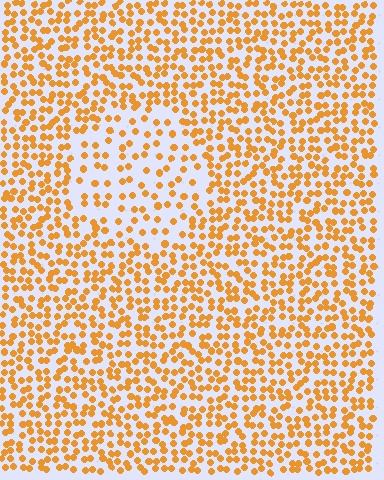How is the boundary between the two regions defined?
The boundary is defined by a change in element density (approximately 2.0x ratio). All elements are the same color, size, and shape.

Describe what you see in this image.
The image contains small orange elements arranged at two different densities. A circle-shaped region is visible where the elements are less densely packed than the surrounding area.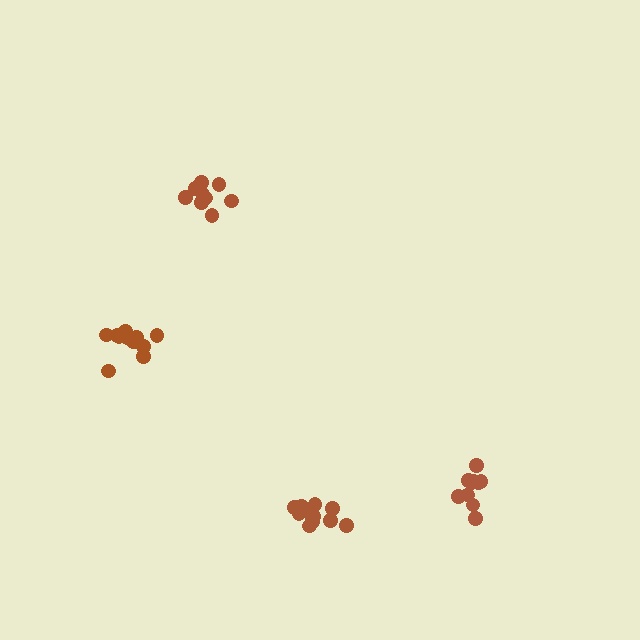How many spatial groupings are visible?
There are 4 spatial groupings.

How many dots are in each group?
Group 1: 10 dots, Group 2: 12 dots, Group 3: 9 dots, Group 4: 13 dots (44 total).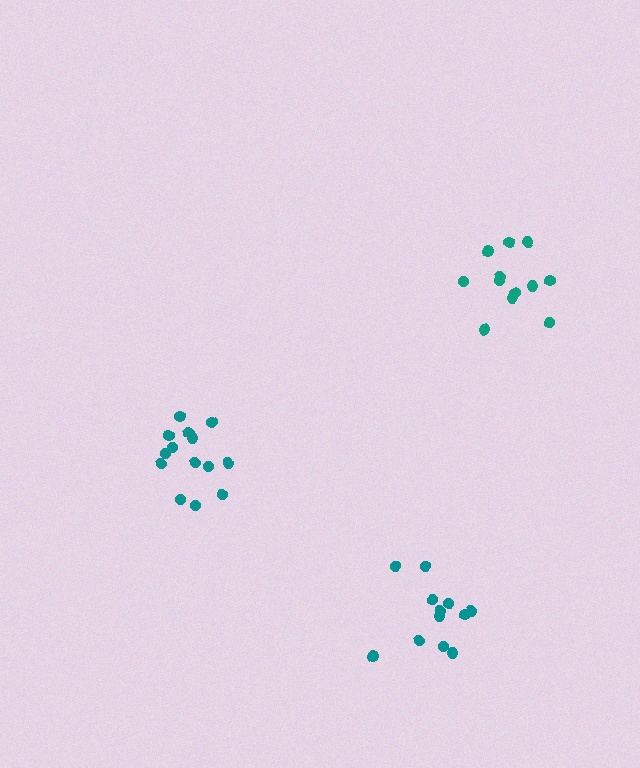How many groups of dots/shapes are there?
There are 3 groups.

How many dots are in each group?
Group 1: 14 dots, Group 2: 12 dots, Group 3: 12 dots (38 total).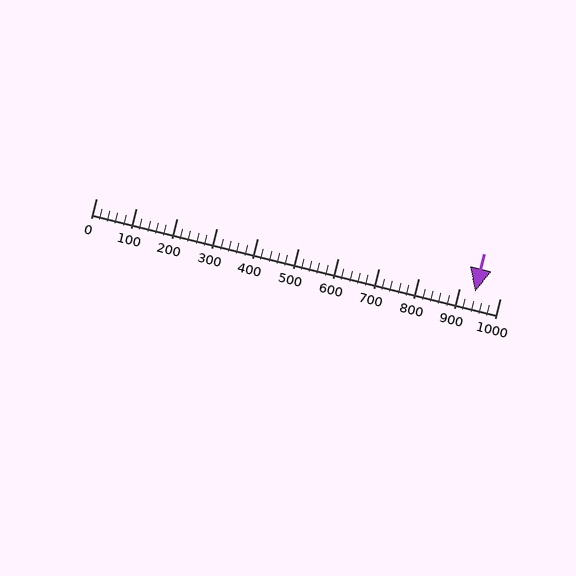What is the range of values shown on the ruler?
The ruler shows values from 0 to 1000.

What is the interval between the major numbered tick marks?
The major tick marks are spaced 100 units apart.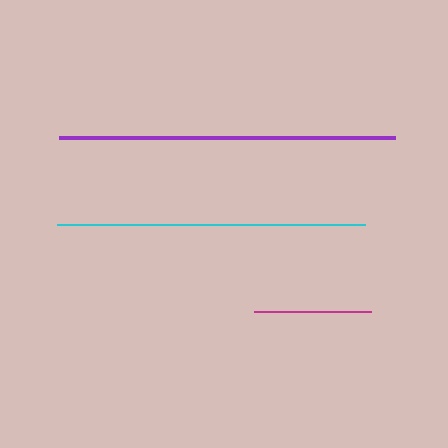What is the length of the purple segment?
The purple segment is approximately 337 pixels long.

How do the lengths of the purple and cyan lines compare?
The purple and cyan lines are approximately the same length.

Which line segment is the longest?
The purple line is the longest at approximately 337 pixels.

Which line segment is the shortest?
The magenta line is the shortest at approximately 117 pixels.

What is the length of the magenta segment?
The magenta segment is approximately 117 pixels long.